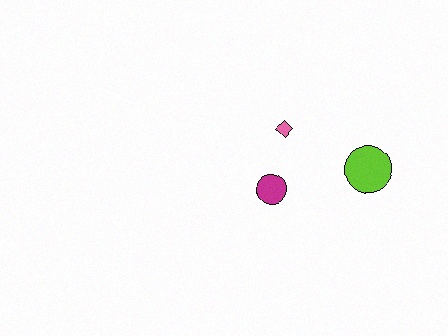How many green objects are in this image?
There are no green objects.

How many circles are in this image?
There are 2 circles.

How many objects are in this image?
There are 3 objects.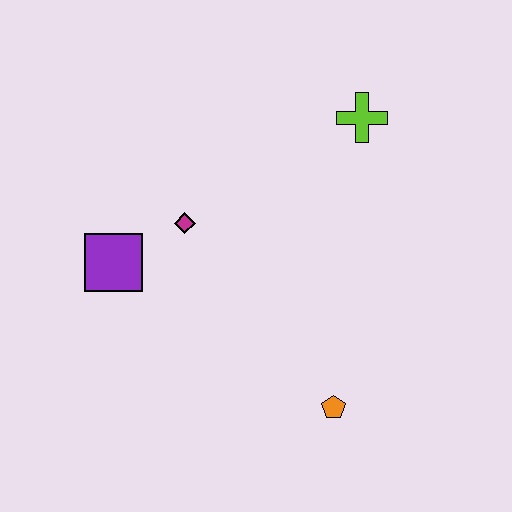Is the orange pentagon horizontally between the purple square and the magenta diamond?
No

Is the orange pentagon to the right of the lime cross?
No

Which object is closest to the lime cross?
The magenta diamond is closest to the lime cross.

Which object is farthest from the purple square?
The lime cross is farthest from the purple square.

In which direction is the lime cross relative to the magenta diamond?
The lime cross is to the right of the magenta diamond.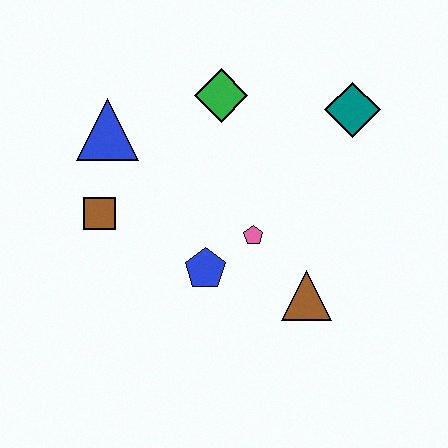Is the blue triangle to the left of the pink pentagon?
Yes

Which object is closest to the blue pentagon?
The pink pentagon is closest to the blue pentagon.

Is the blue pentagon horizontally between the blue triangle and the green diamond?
Yes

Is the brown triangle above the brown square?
No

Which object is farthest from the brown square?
The teal diamond is farthest from the brown square.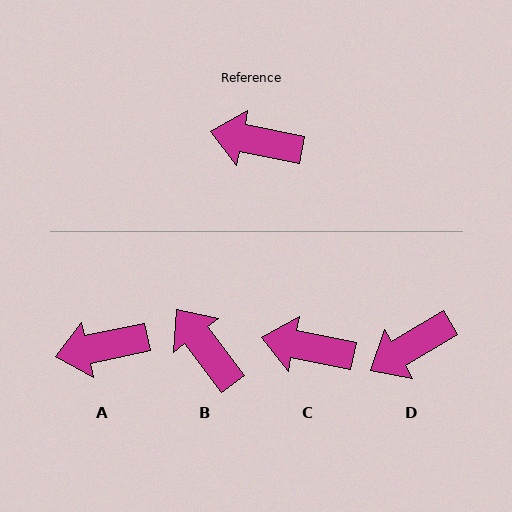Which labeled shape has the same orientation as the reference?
C.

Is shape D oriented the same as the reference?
No, it is off by about 42 degrees.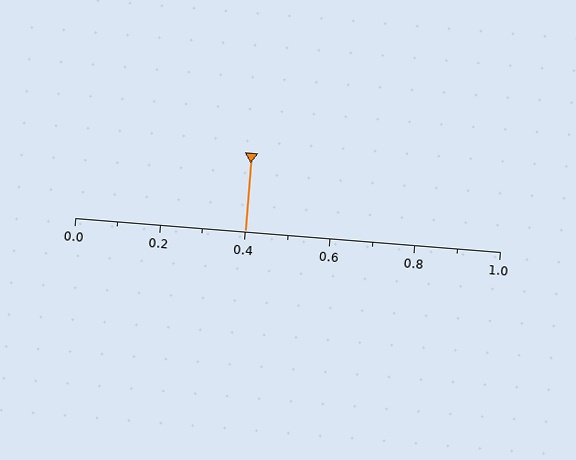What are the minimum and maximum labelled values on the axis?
The axis runs from 0.0 to 1.0.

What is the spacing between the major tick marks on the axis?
The major ticks are spaced 0.2 apart.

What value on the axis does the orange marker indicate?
The marker indicates approximately 0.4.